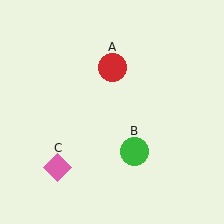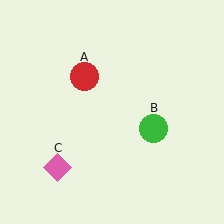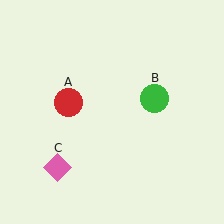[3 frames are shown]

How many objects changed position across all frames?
2 objects changed position: red circle (object A), green circle (object B).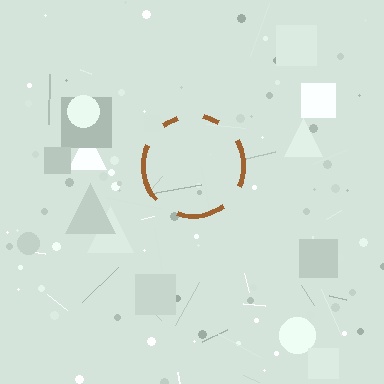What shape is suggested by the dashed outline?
The dashed outline suggests a circle.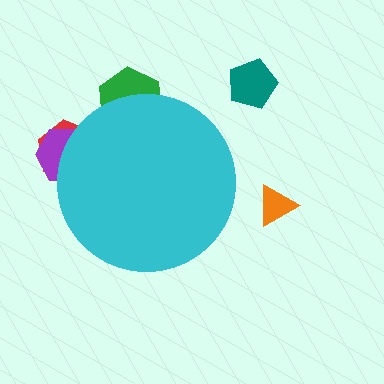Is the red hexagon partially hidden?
Yes, the red hexagon is partially hidden behind the cyan circle.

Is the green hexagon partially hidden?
Yes, the green hexagon is partially hidden behind the cyan circle.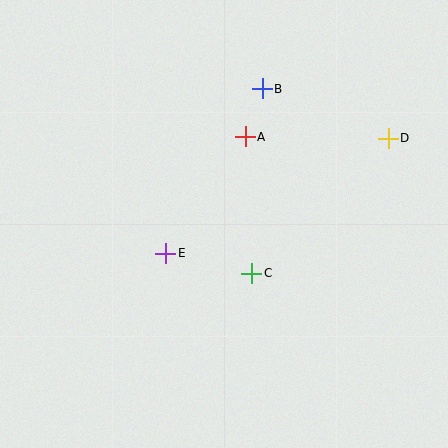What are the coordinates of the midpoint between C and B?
The midpoint between C and B is at (257, 181).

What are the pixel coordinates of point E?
Point E is at (166, 253).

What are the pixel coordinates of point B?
Point B is at (262, 89).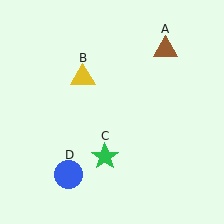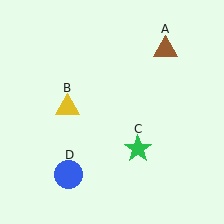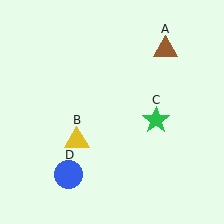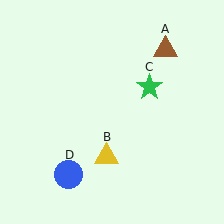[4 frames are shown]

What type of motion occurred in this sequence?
The yellow triangle (object B), green star (object C) rotated counterclockwise around the center of the scene.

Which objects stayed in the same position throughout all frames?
Brown triangle (object A) and blue circle (object D) remained stationary.